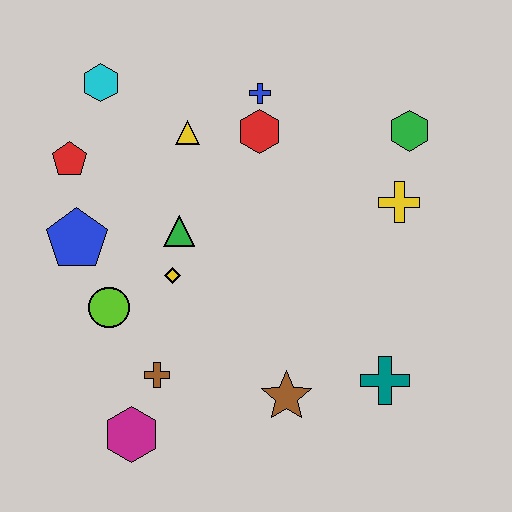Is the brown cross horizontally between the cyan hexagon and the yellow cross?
Yes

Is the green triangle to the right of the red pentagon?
Yes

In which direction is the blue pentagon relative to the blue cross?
The blue pentagon is to the left of the blue cross.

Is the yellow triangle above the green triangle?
Yes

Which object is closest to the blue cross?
The red hexagon is closest to the blue cross.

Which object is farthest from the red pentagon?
The teal cross is farthest from the red pentagon.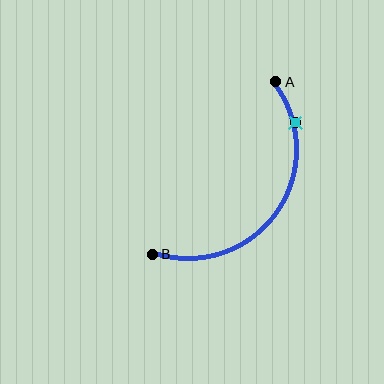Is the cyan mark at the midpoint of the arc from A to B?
No. The cyan mark lies on the arc but is closer to endpoint A. The arc midpoint would be at the point on the curve equidistant along the arc from both A and B.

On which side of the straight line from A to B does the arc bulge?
The arc bulges below and to the right of the straight line connecting A and B.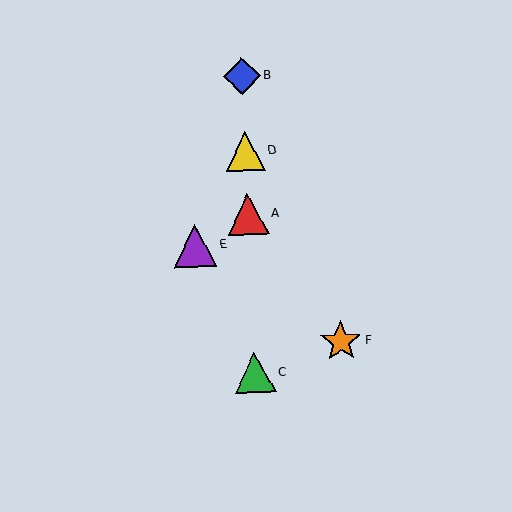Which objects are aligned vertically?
Objects A, B, C, D are aligned vertically.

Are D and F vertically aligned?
No, D is at x≈245 and F is at x≈341.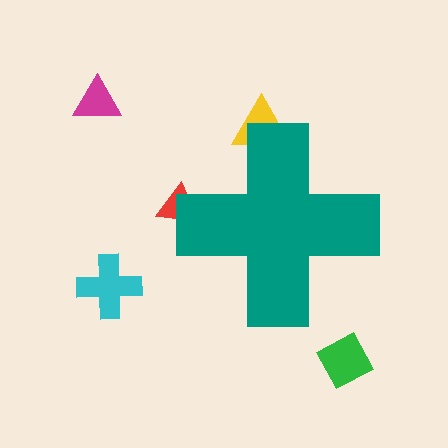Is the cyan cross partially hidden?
No, the cyan cross is fully visible.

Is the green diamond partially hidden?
No, the green diamond is fully visible.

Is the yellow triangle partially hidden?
Yes, the yellow triangle is partially hidden behind the teal cross.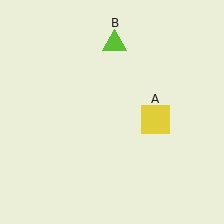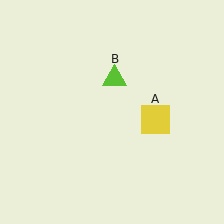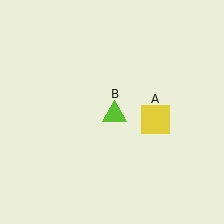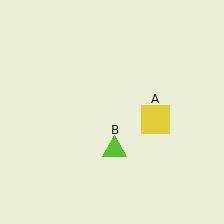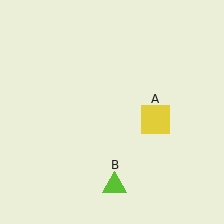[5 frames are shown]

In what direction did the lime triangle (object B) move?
The lime triangle (object B) moved down.